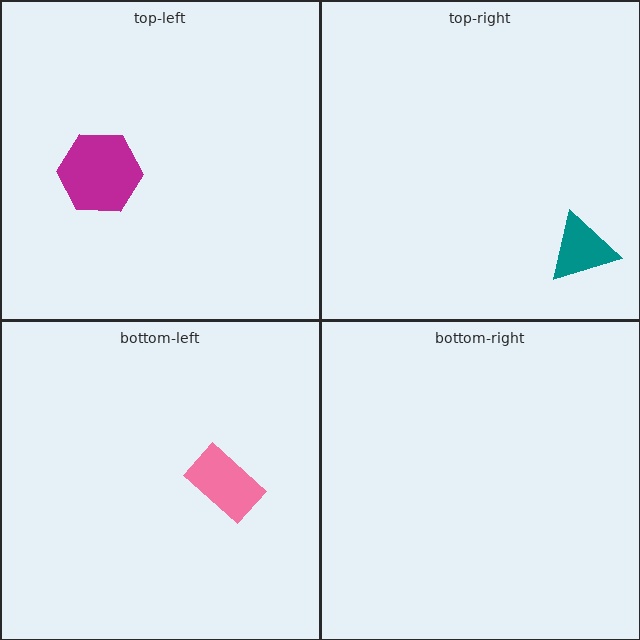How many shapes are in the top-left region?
1.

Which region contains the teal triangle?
The top-right region.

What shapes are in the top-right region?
The teal triangle.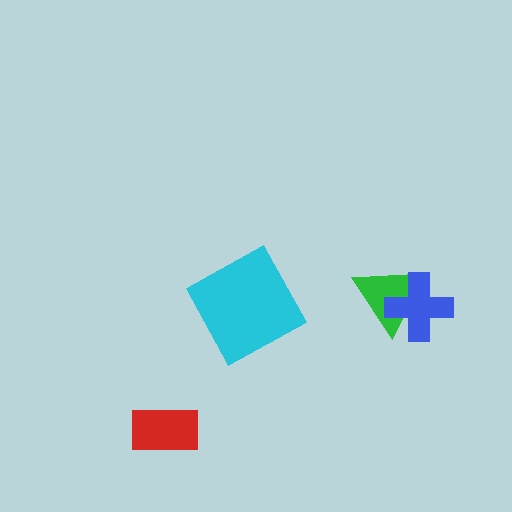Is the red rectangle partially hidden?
No, no other shape covers it.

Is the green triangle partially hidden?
Yes, it is partially covered by another shape.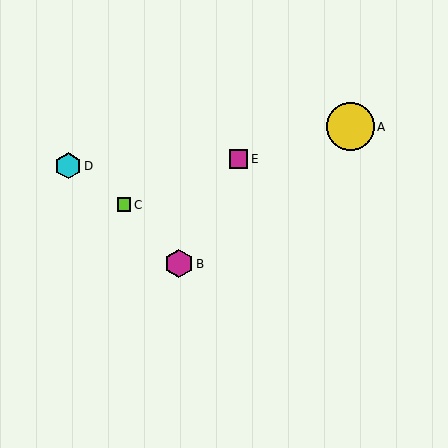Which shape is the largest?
The yellow circle (labeled A) is the largest.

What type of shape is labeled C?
Shape C is a lime square.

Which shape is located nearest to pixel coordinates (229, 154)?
The magenta square (labeled E) at (238, 159) is nearest to that location.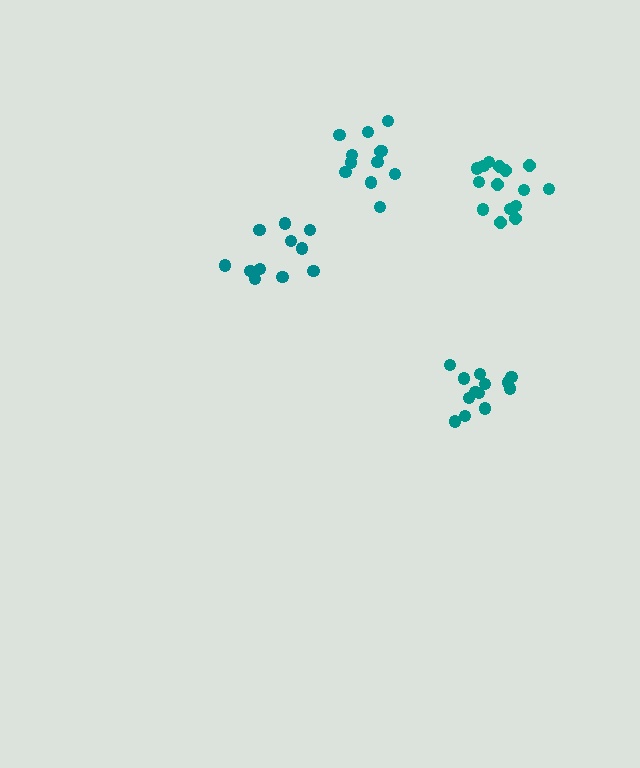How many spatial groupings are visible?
There are 4 spatial groupings.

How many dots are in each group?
Group 1: 11 dots, Group 2: 15 dots, Group 3: 13 dots, Group 4: 12 dots (51 total).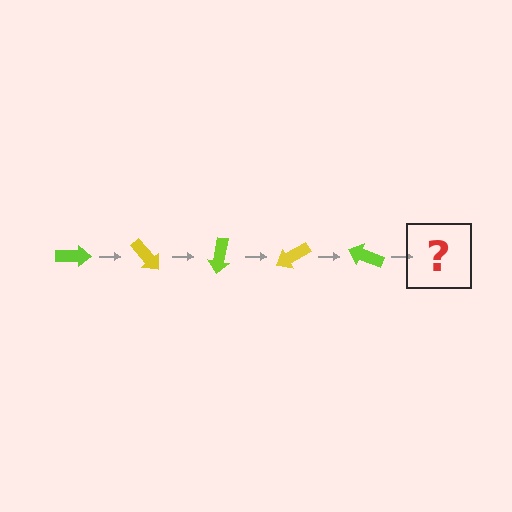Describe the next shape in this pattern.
It should be a yellow arrow, rotated 250 degrees from the start.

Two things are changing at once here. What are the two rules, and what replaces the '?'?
The two rules are that it rotates 50 degrees each step and the color cycles through lime and yellow. The '?' should be a yellow arrow, rotated 250 degrees from the start.